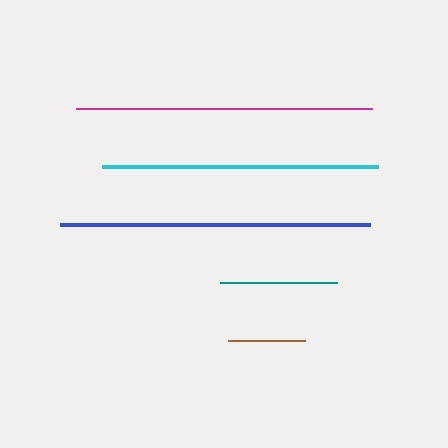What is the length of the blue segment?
The blue segment is approximately 310 pixels long.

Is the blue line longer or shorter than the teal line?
The blue line is longer than the teal line.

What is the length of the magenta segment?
The magenta segment is approximately 295 pixels long.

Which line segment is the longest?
The blue line is the longest at approximately 310 pixels.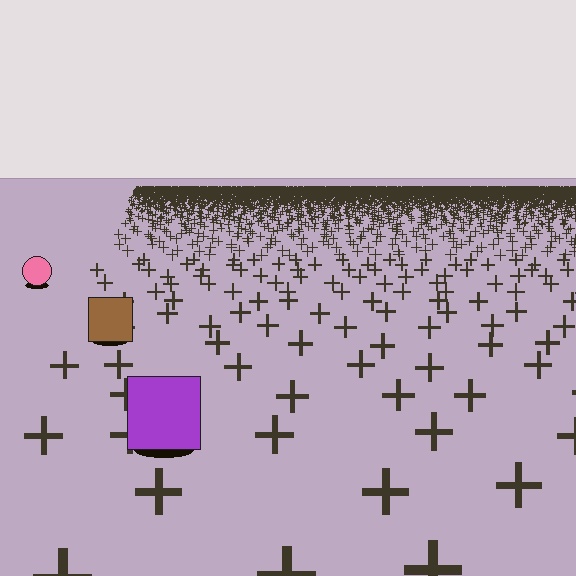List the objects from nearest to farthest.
From nearest to farthest: the purple square, the brown square, the pink circle.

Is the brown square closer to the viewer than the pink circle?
Yes. The brown square is closer — you can tell from the texture gradient: the ground texture is coarser near it.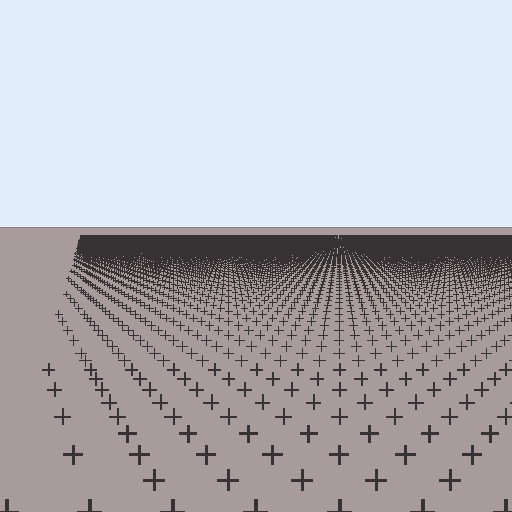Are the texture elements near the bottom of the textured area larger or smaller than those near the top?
Larger. Near the bottom, elements are closer to the viewer and appear at a bigger on-screen size.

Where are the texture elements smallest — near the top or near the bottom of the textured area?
Near the top.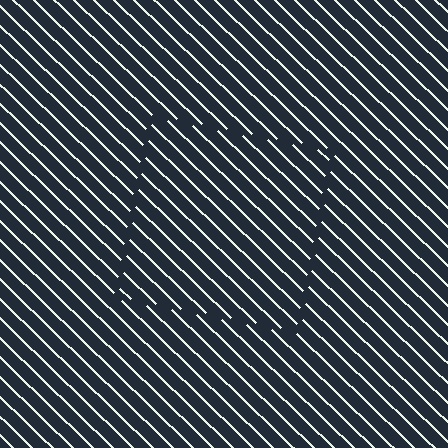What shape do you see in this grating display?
An illusory square. The interior of the shape contains the same grating, shifted by half a period — the contour is defined by the phase discontinuity where line-ends from the inner and outer gratings abut.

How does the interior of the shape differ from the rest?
The interior of the shape contains the same grating, shifted by half a period — the contour is defined by the phase discontinuity where line-ends from the inner and outer gratings abut.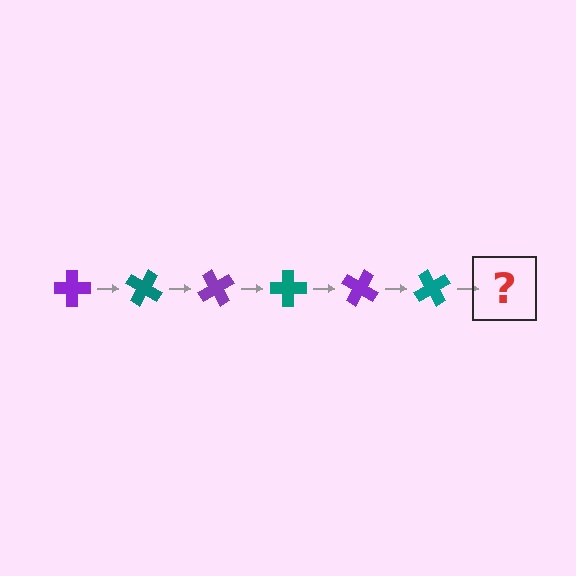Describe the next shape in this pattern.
It should be a purple cross, rotated 180 degrees from the start.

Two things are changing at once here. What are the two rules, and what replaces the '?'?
The two rules are that it rotates 30 degrees each step and the color cycles through purple and teal. The '?' should be a purple cross, rotated 180 degrees from the start.